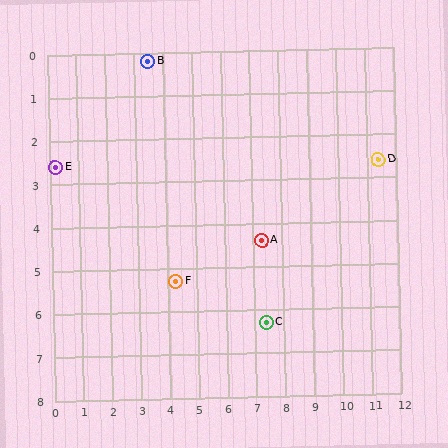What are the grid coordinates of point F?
Point F is at approximately (4.3, 5.3).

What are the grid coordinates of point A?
Point A is at approximately (7.3, 4.4).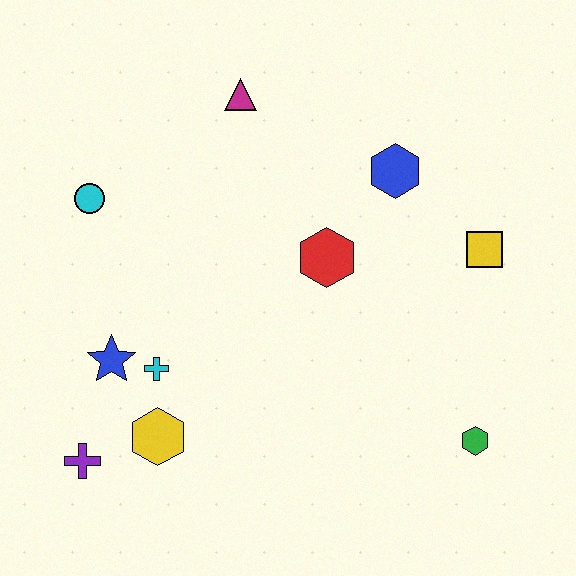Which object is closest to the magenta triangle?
The blue hexagon is closest to the magenta triangle.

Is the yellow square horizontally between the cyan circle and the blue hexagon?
No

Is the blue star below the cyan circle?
Yes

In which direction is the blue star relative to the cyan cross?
The blue star is to the left of the cyan cross.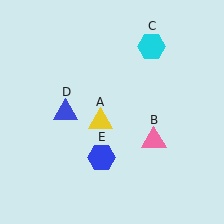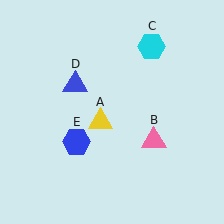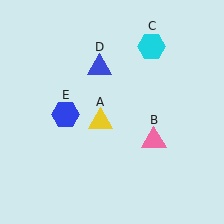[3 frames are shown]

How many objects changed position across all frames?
2 objects changed position: blue triangle (object D), blue hexagon (object E).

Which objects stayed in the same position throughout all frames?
Yellow triangle (object A) and pink triangle (object B) and cyan hexagon (object C) remained stationary.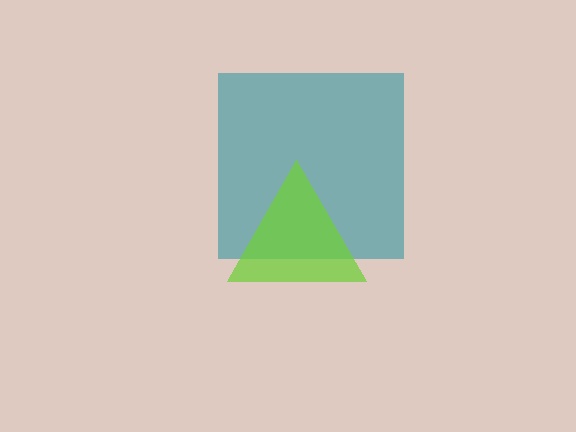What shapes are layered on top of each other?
The layered shapes are: a teal square, a lime triangle.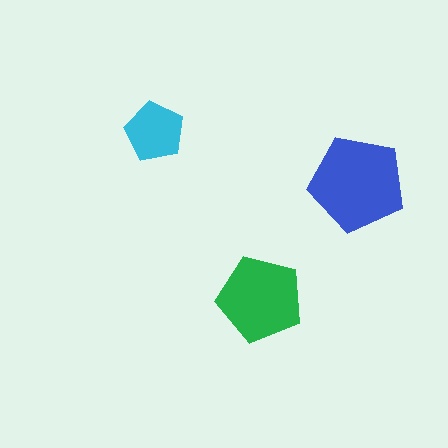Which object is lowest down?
The green pentagon is bottommost.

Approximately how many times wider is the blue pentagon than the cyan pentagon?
About 1.5 times wider.